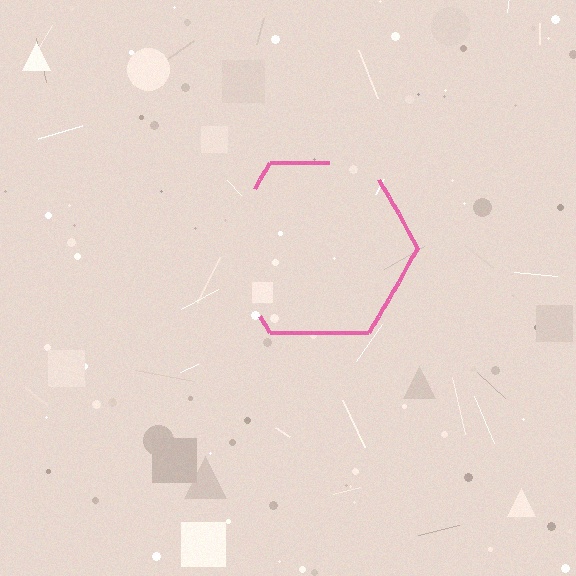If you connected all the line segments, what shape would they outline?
They would outline a hexagon.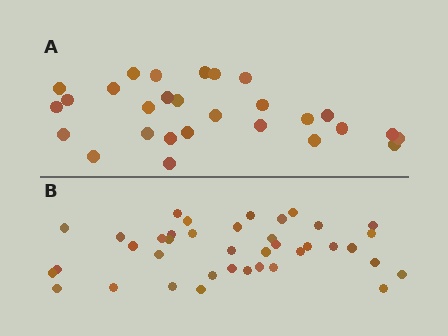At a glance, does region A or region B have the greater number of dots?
Region B (the bottom region) has more dots.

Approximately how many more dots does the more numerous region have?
Region B has roughly 12 or so more dots than region A.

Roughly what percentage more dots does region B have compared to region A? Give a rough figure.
About 40% more.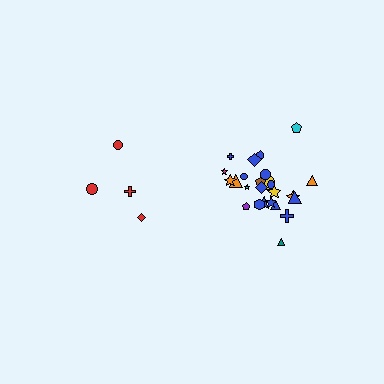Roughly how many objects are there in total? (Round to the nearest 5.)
Roughly 30 objects in total.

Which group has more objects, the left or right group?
The right group.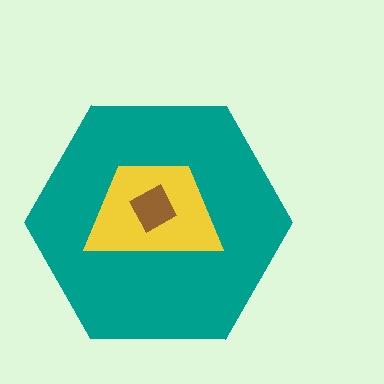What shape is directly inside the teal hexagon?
The yellow trapezoid.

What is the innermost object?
The brown square.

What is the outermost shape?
The teal hexagon.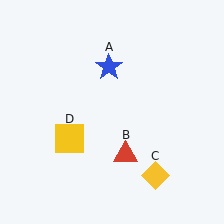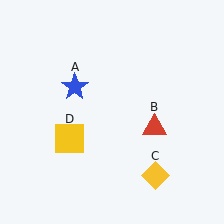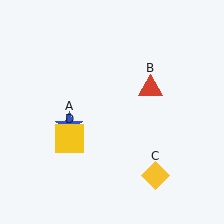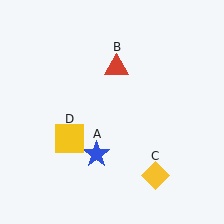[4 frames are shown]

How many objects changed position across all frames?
2 objects changed position: blue star (object A), red triangle (object B).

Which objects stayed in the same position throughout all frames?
Yellow diamond (object C) and yellow square (object D) remained stationary.